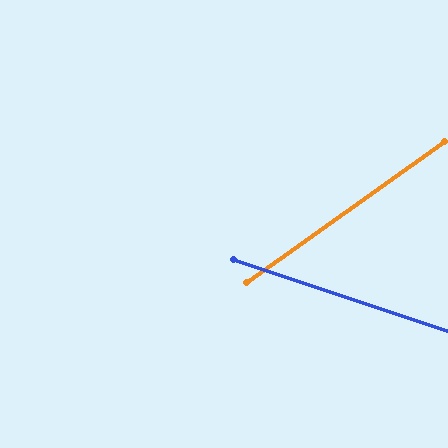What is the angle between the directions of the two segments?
Approximately 54 degrees.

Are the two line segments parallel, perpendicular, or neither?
Neither parallel nor perpendicular — they differ by about 54°.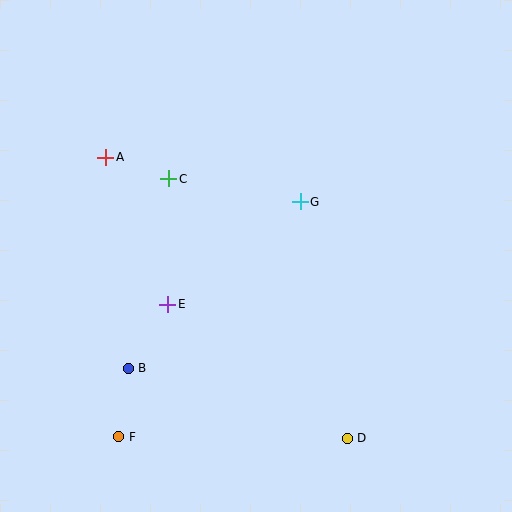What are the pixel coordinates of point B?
Point B is at (128, 368).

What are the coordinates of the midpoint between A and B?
The midpoint between A and B is at (117, 263).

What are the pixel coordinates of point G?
Point G is at (300, 202).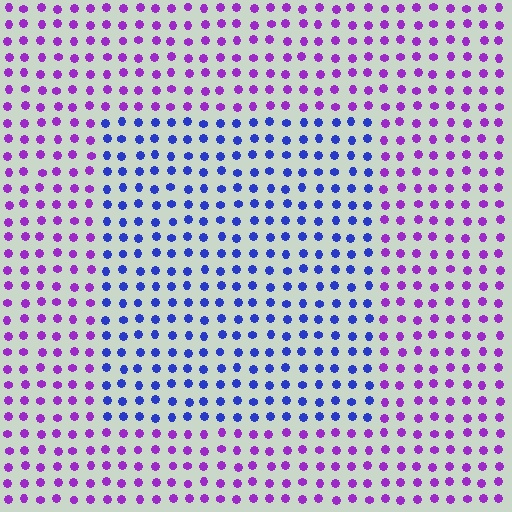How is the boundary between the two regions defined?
The boundary is defined purely by a slight shift in hue (about 51 degrees). Spacing, size, and orientation are identical on both sides.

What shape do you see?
I see a rectangle.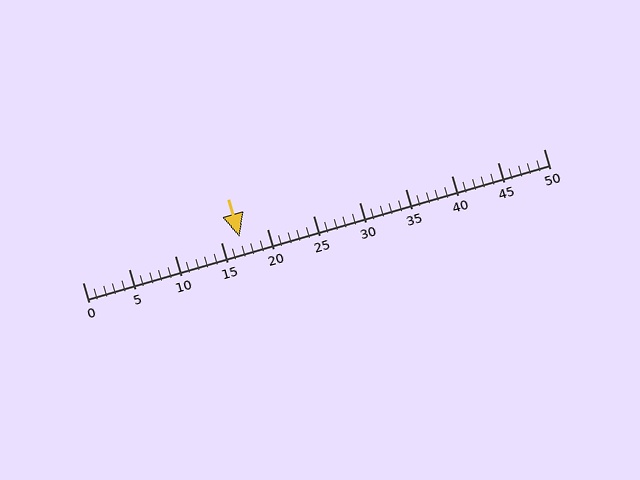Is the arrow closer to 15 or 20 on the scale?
The arrow is closer to 15.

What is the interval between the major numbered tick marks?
The major tick marks are spaced 5 units apart.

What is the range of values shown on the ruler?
The ruler shows values from 0 to 50.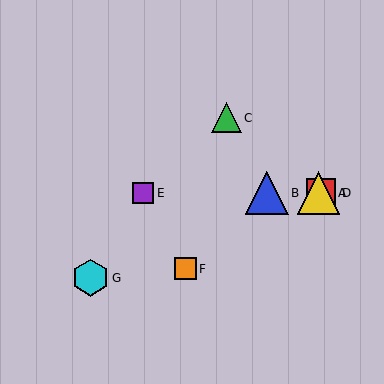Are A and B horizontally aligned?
Yes, both are at y≈193.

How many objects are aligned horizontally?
4 objects (A, B, D, E) are aligned horizontally.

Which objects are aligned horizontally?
Objects A, B, D, E are aligned horizontally.